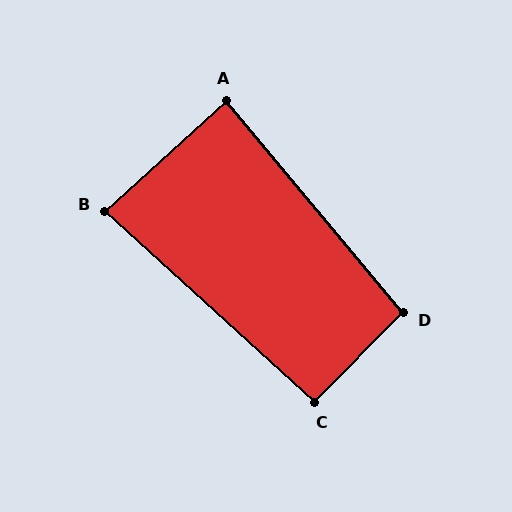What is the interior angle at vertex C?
Approximately 92 degrees (approximately right).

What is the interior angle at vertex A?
Approximately 88 degrees (approximately right).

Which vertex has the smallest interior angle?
B, at approximately 85 degrees.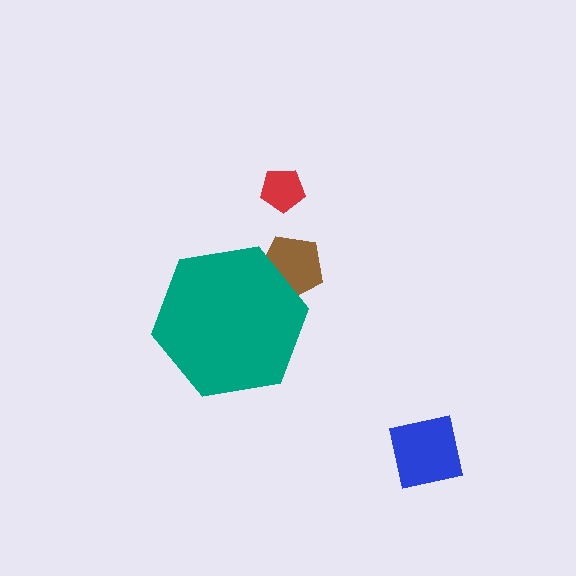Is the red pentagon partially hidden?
No, the red pentagon is fully visible.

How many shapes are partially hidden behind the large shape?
1 shape is partially hidden.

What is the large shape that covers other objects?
A teal hexagon.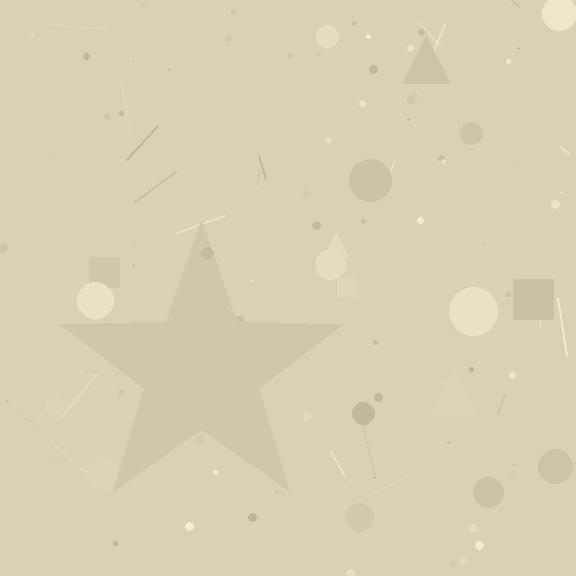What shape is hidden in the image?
A star is hidden in the image.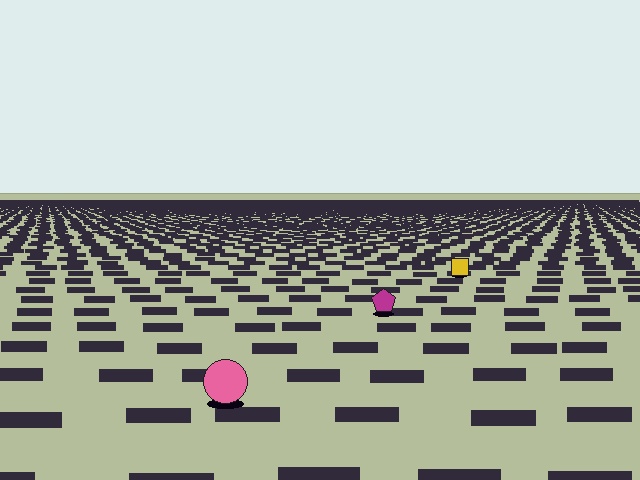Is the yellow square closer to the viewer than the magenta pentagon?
No. The magenta pentagon is closer — you can tell from the texture gradient: the ground texture is coarser near it.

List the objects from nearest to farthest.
From nearest to farthest: the pink circle, the magenta pentagon, the yellow square.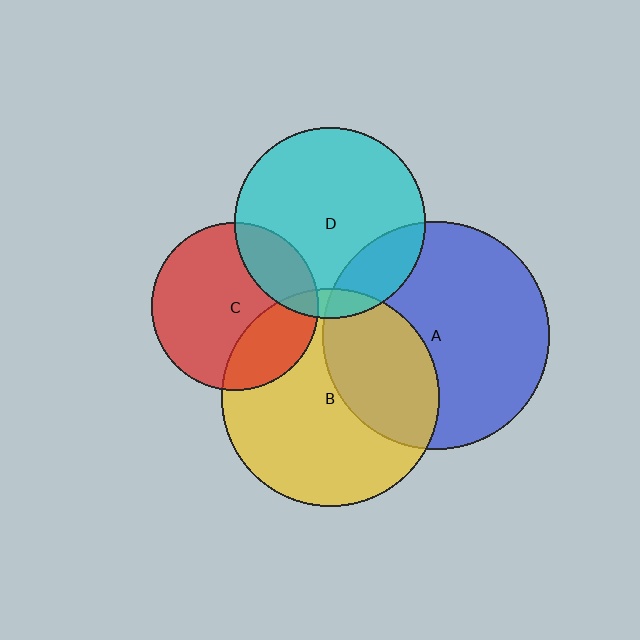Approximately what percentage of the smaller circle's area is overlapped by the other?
Approximately 20%.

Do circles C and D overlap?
Yes.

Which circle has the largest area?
Circle A (blue).